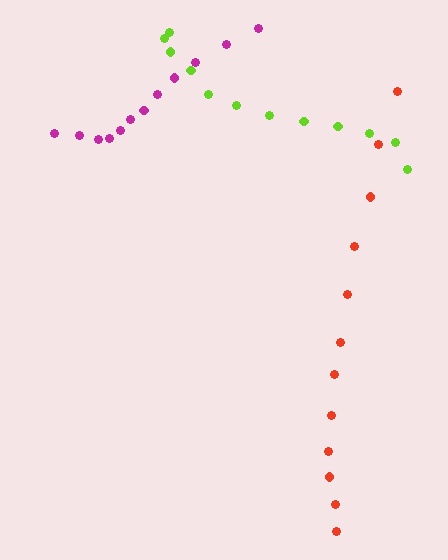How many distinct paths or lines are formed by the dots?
There are 3 distinct paths.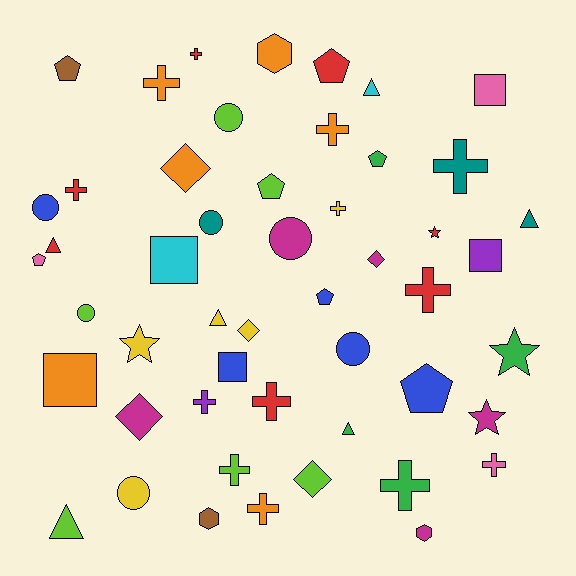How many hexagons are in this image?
There are 3 hexagons.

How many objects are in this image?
There are 50 objects.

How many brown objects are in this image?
There are 2 brown objects.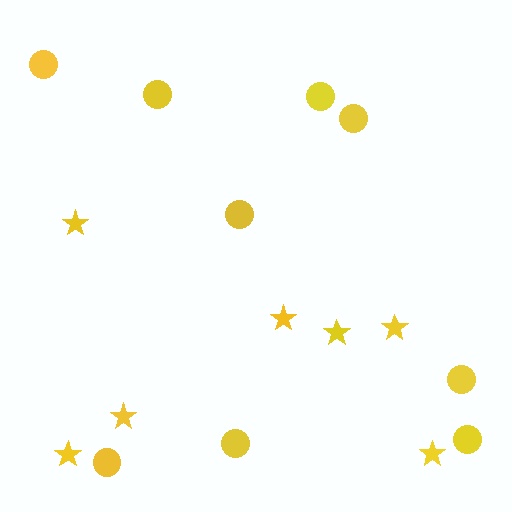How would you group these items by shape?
There are 2 groups: one group of circles (9) and one group of stars (7).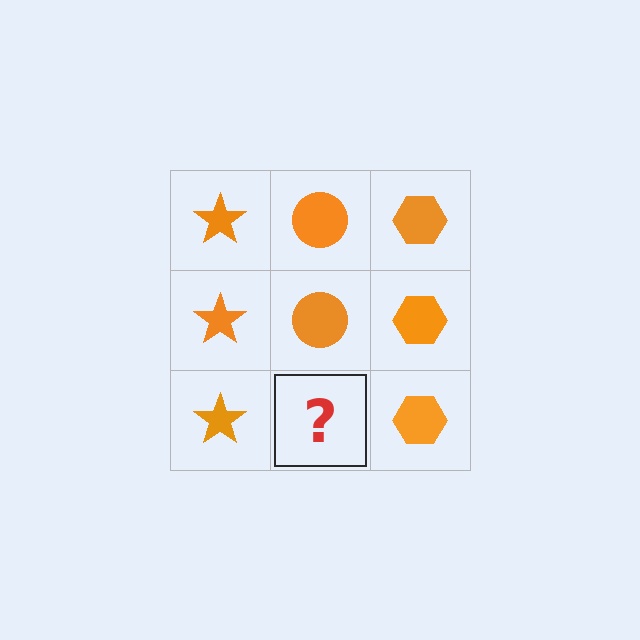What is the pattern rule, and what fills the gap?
The rule is that each column has a consistent shape. The gap should be filled with an orange circle.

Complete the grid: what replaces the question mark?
The question mark should be replaced with an orange circle.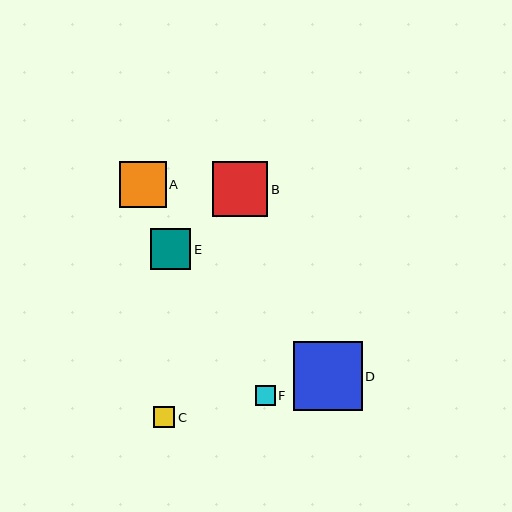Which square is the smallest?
Square F is the smallest with a size of approximately 20 pixels.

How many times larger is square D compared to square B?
Square D is approximately 1.2 times the size of square B.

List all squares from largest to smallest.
From largest to smallest: D, B, A, E, C, F.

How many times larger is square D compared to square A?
Square D is approximately 1.5 times the size of square A.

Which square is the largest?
Square D is the largest with a size of approximately 69 pixels.